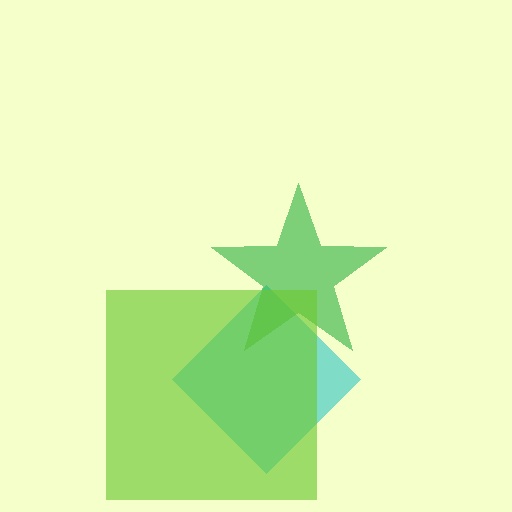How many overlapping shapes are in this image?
There are 3 overlapping shapes in the image.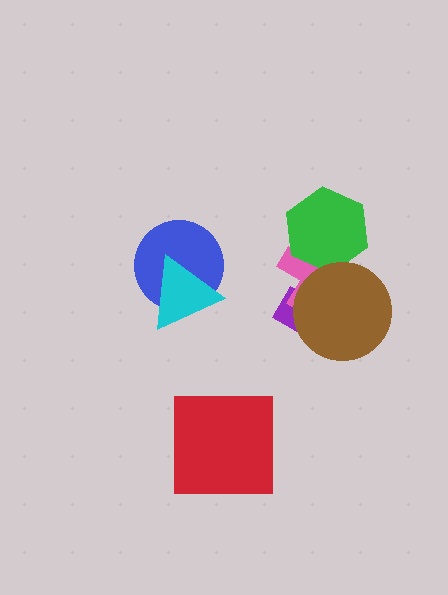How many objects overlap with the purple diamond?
2 objects overlap with the purple diamond.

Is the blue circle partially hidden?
Yes, it is partially covered by another shape.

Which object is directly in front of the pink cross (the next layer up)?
The green hexagon is directly in front of the pink cross.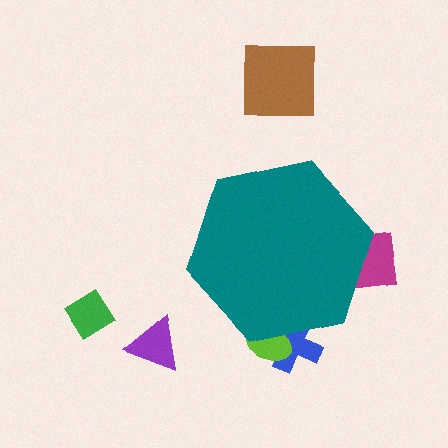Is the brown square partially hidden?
No, the brown square is fully visible.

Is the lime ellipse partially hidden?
Yes, the lime ellipse is partially hidden behind the teal hexagon.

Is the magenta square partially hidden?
Yes, the magenta square is partially hidden behind the teal hexagon.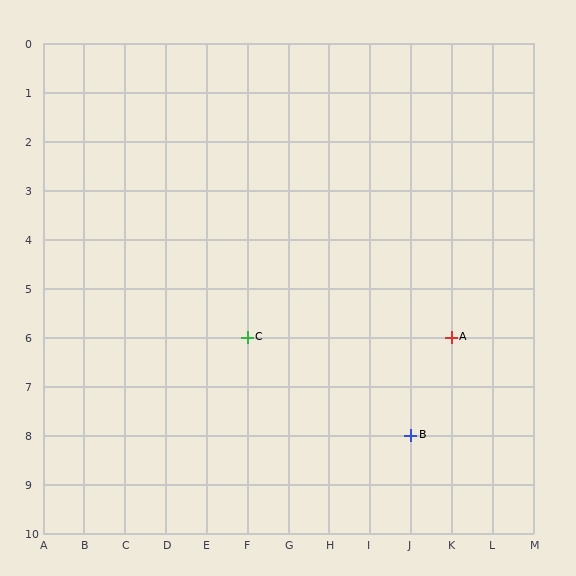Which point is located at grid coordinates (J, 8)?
Point B is at (J, 8).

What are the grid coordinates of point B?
Point B is at grid coordinates (J, 8).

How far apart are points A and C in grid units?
Points A and C are 5 columns apart.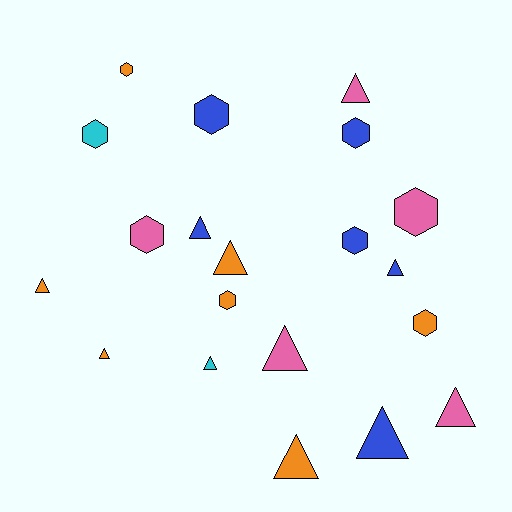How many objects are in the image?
There are 20 objects.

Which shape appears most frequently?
Triangle, with 11 objects.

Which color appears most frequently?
Orange, with 7 objects.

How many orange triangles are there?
There are 4 orange triangles.